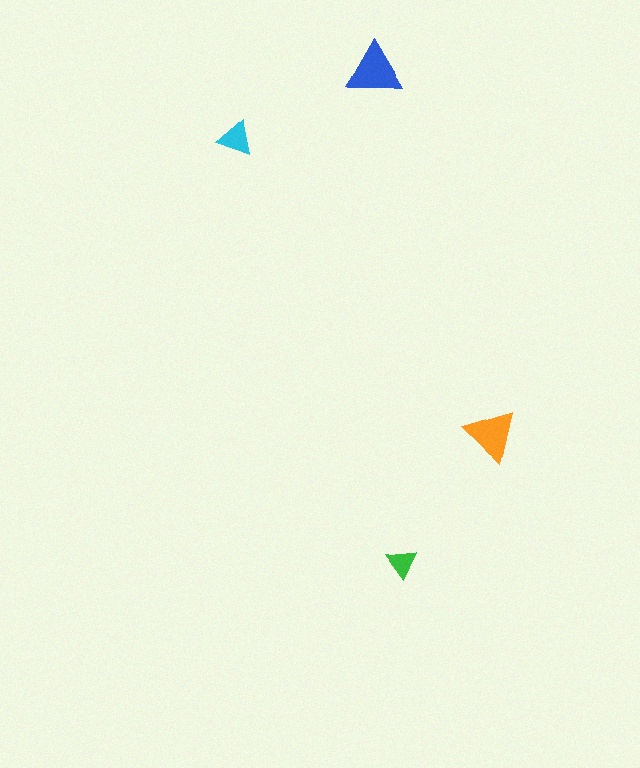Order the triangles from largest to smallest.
the blue one, the orange one, the cyan one, the green one.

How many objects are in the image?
There are 4 objects in the image.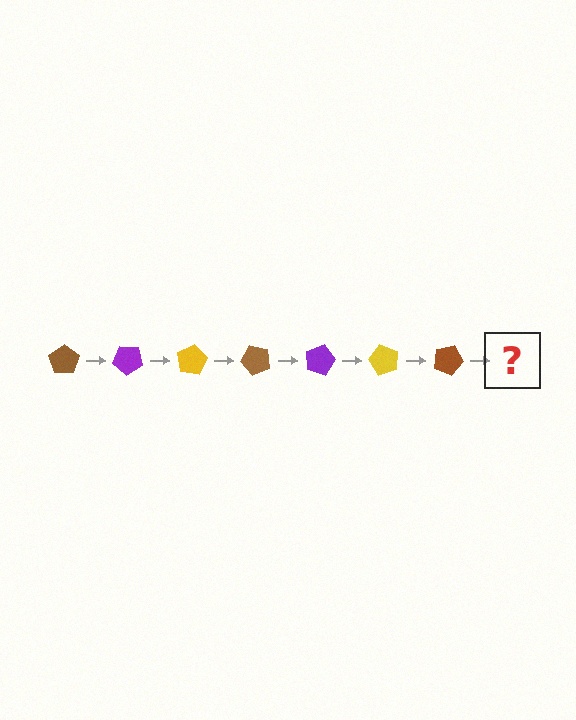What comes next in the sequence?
The next element should be a purple pentagon, rotated 280 degrees from the start.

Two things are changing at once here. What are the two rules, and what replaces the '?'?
The two rules are that it rotates 40 degrees each step and the color cycles through brown, purple, and yellow. The '?' should be a purple pentagon, rotated 280 degrees from the start.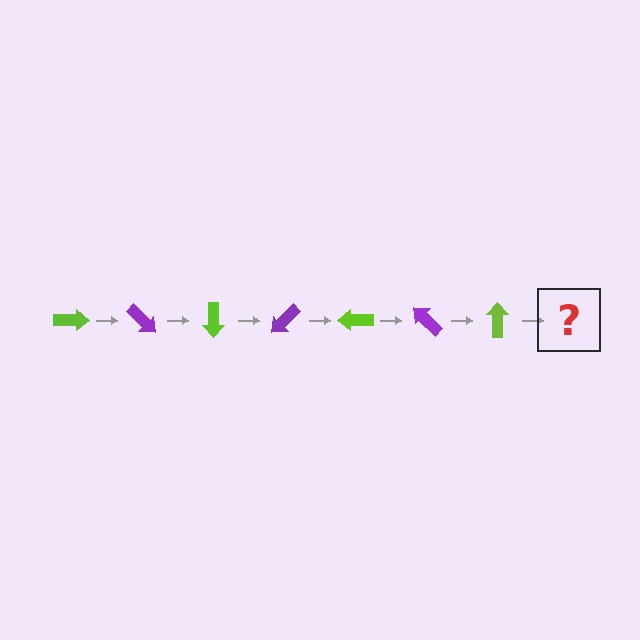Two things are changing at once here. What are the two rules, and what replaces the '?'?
The two rules are that it rotates 45 degrees each step and the color cycles through lime and purple. The '?' should be a purple arrow, rotated 315 degrees from the start.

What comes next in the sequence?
The next element should be a purple arrow, rotated 315 degrees from the start.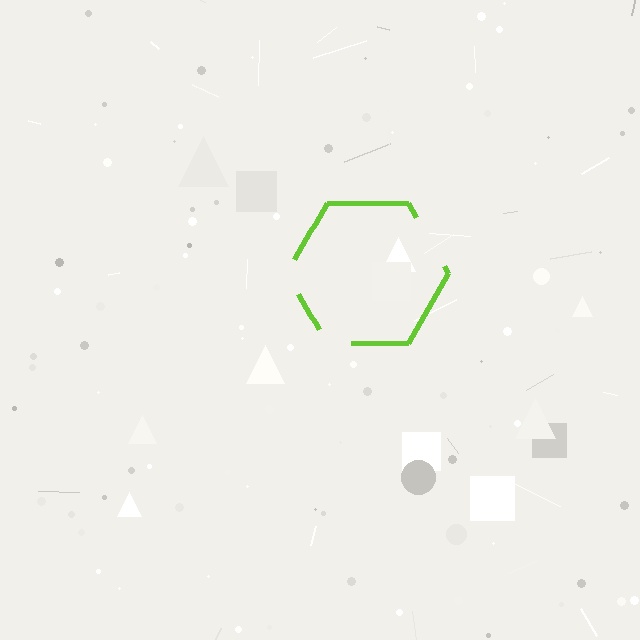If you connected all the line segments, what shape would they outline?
They would outline a hexagon.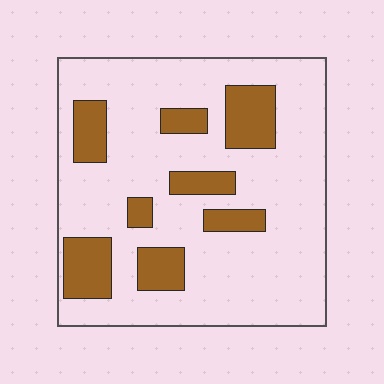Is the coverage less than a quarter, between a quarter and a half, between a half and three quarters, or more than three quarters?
Less than a quarter.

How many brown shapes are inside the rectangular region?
8.